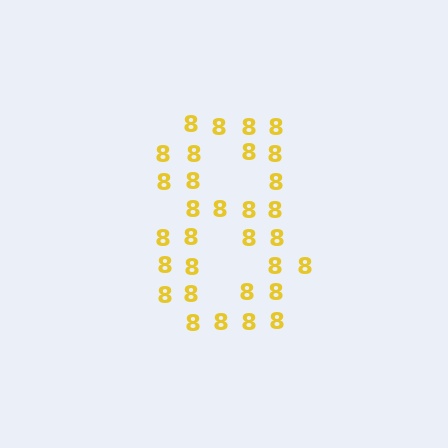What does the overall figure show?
The overall figure shows the digit 8.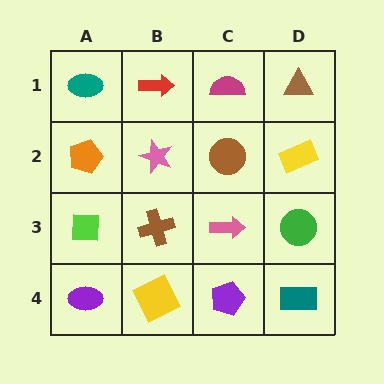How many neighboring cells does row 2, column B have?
4.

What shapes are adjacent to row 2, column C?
A magenta semicircle (row 1, column C), a pink arrow (row 3, column C), a pink star (row 2, column B), a yellow rectangle (row 2, column D).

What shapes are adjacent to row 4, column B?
A brown cross (row 3, column B), a purple ellipse (row 4, column A), a purple pentagon (row 4, column C).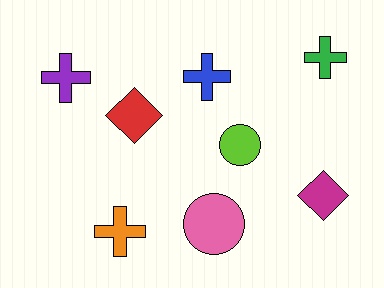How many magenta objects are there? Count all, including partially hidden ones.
There is 1 magenta object.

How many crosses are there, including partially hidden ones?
There are 4 crosses.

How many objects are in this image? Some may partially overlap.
There are 8 objects.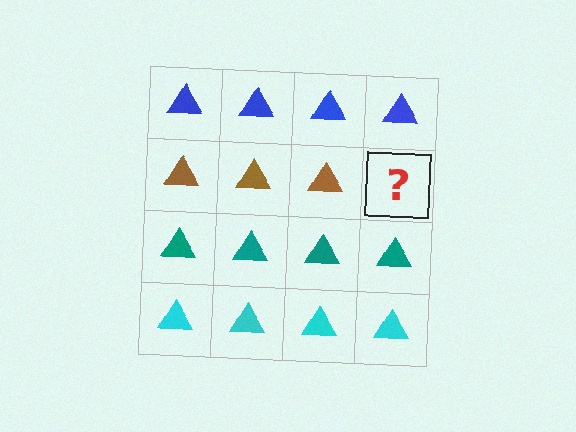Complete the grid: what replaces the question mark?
The question mark should be replaced with a brown triangle.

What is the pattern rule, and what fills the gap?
The rule is that each row has a consistent color. The gap should be filled with a brown triangle.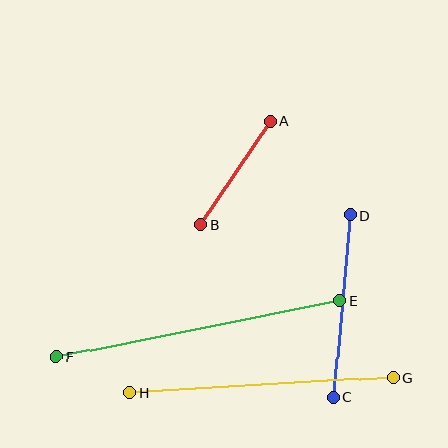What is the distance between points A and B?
The distance is approximately 125 pixels.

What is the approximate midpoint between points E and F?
The midpoint is at approximately (198, 329) pixels.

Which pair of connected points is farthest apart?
Points E and F are farthest apart.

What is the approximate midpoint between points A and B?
The midpoint is at approximately (236, 173) pixels.